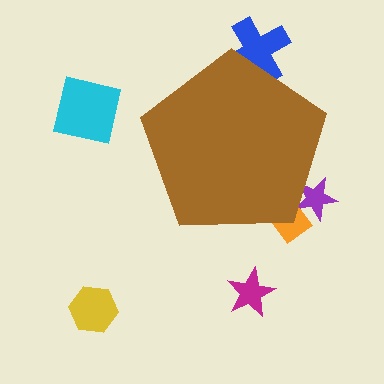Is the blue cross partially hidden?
Yes, the blue cross is partially hidden behind the brown pentagon.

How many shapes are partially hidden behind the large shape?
3 shapes are partially hidden.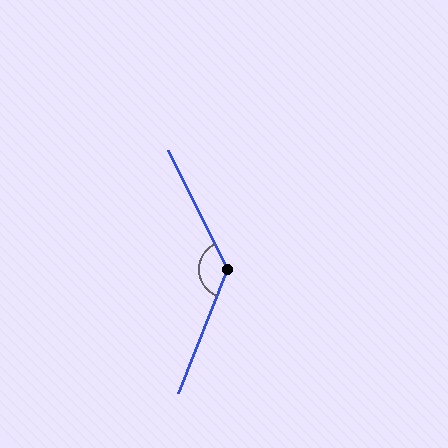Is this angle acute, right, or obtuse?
It is obtuse.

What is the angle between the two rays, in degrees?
Approximately 132 degrees.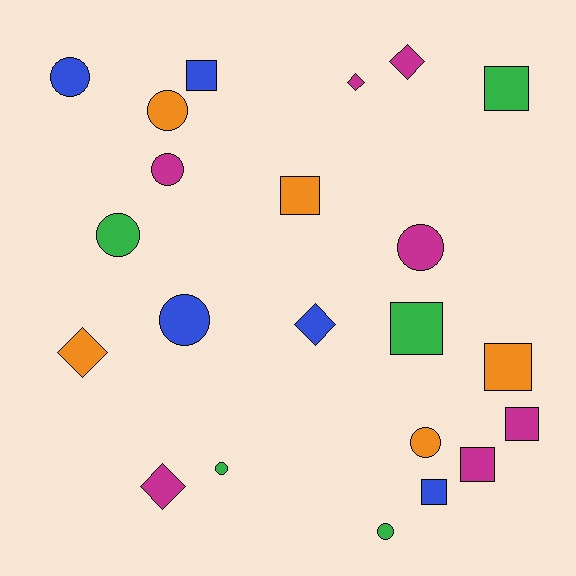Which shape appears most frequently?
Circle, with 9 objects.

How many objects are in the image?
There are 22 objects.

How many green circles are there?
There are 3 green circles.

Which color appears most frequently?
Magenta, with 7 objects.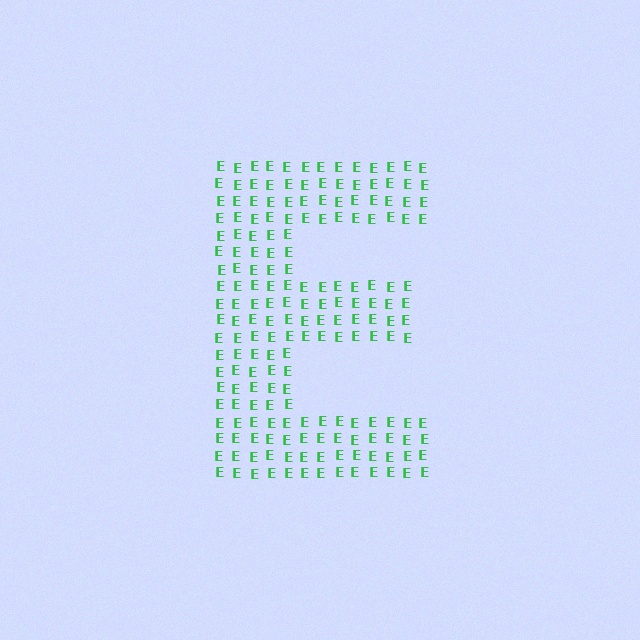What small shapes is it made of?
It is made of small letter E's.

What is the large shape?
The large shape is the letter E.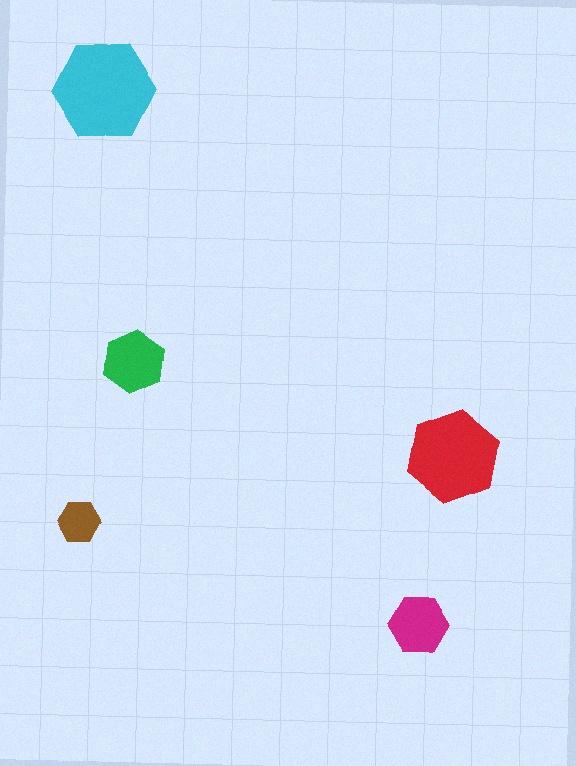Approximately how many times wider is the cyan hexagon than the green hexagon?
About 1.5 times wider.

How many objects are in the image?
There are 5 objects in the image.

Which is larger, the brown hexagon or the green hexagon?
The green one.